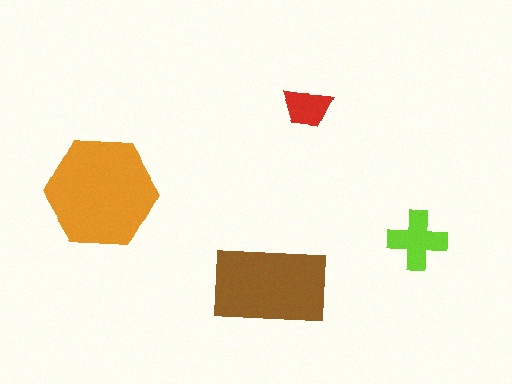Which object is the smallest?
The red trapezoid.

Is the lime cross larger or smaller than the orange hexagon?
Smaller.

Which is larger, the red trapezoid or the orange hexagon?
The orange hexagon.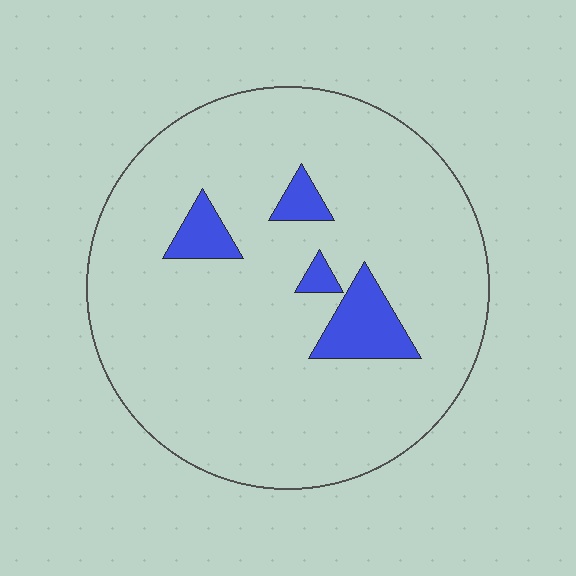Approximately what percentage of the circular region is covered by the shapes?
Approximately 10%.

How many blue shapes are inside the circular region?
4.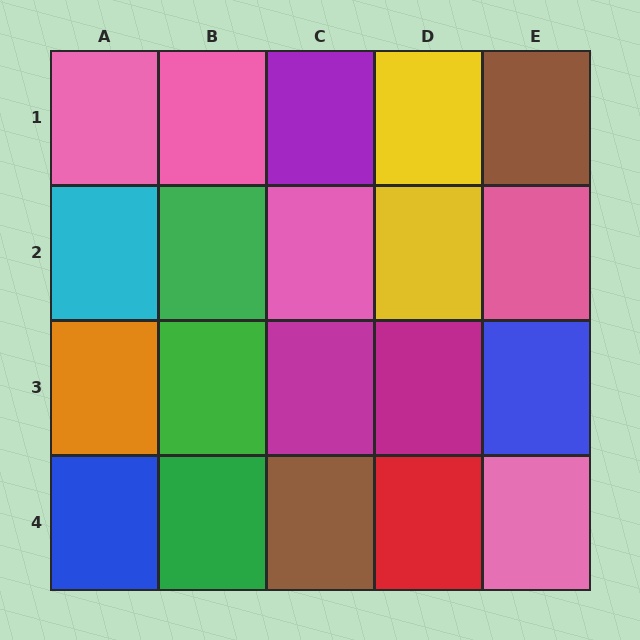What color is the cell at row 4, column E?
Pink.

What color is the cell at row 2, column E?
Pink.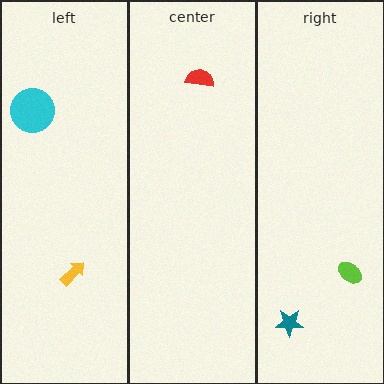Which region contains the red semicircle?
The center region.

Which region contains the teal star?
The right region.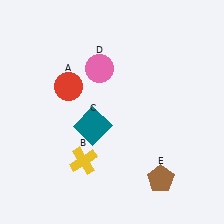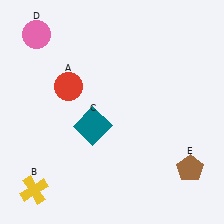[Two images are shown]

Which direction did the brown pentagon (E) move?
The brown pentagon (E) moved right.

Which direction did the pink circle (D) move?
The pink circle (D) moved left.